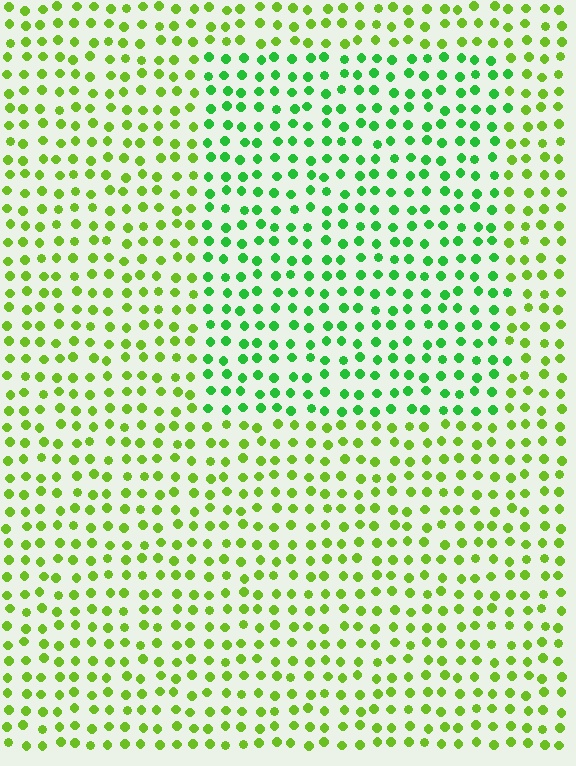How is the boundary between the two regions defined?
The boundary is defined purely by a slight shift in hue (about 35 degrees). Spacing, size, and orientation are identical on both sides.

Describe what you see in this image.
The image is filled with small lime elements in a uniform arrangement. A rectangle-shaped region is visible where the elements are tinted to a slightly different hue, forming a subtle color boundary.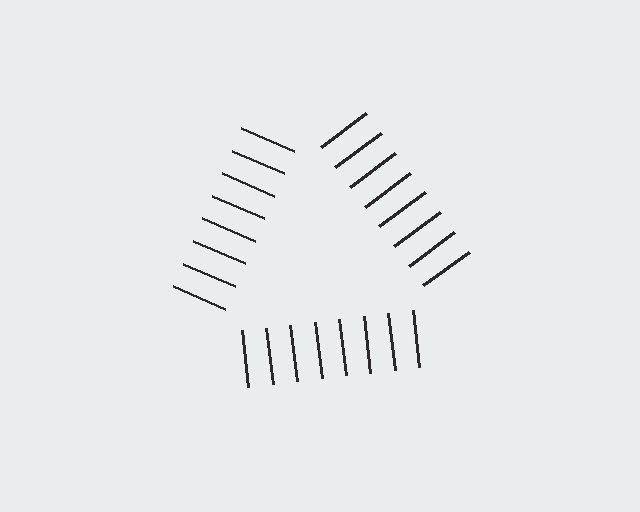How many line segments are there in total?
24 — 8 along each of the 3 edges.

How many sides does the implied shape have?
3 sides — the line-ends trace a triangle.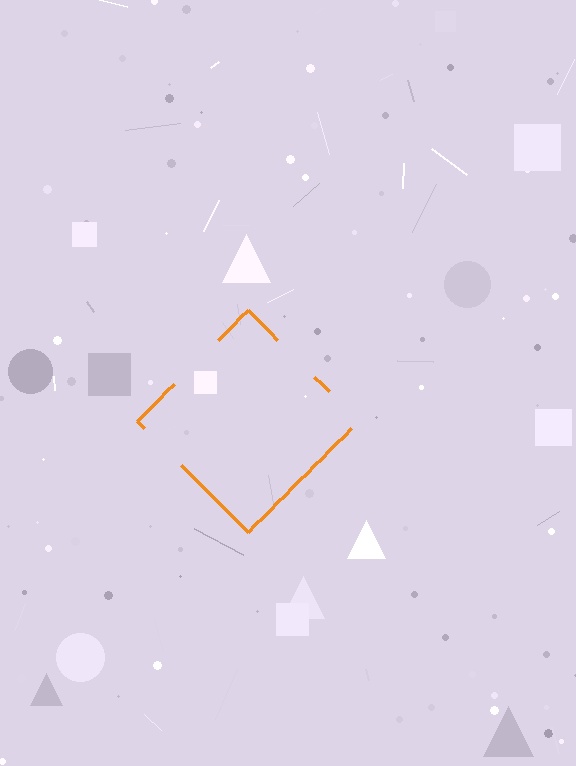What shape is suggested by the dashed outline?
The dashed outline suggests a diamond.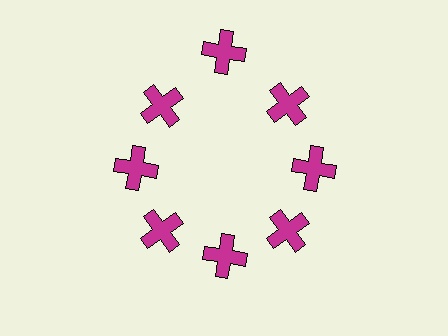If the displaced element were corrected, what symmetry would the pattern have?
It would have 8-fold rotational symmetry — the pattern would map onto itself every 45 degrees.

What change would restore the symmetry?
The symmetry would be restored by moving it inward, back onto the ring so that all 8 crosses sit at equal angles and equal distance from the center.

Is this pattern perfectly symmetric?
No. The 8 magenta crosses are arranged in a ring, but one element near the 12 o'clock position is pushed outward from the center, breaking the 8-fold rotational symmetry.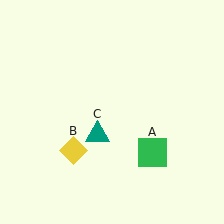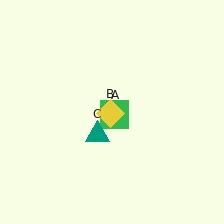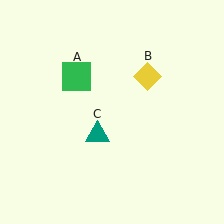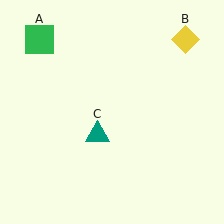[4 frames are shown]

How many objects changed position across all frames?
2 objects changed position: green square (object A), yellow diamond (object B).